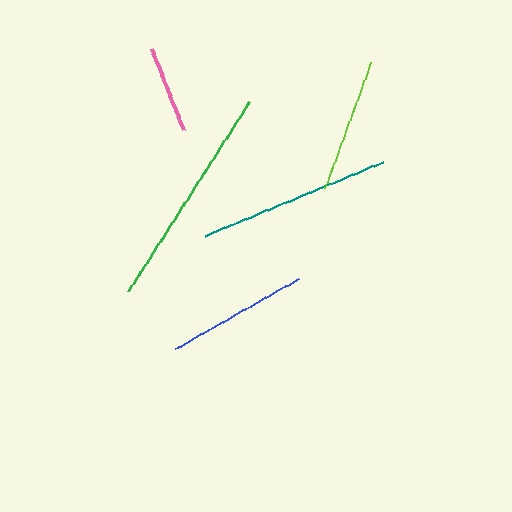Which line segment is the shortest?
The pink line is the shortest at approximately 87 pixels.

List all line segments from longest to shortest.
From longest to shortest: green, teal, blue, lime, pink.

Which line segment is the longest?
The green line is the longest at approximately 225 pixels.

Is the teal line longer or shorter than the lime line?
The teal line is longer than the lime line.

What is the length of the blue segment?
The blue segment is approximately 142 pixels long.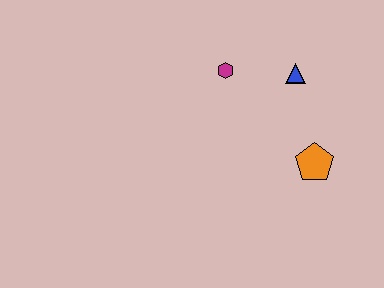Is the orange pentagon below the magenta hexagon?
Yes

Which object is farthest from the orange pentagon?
The magenta hexagon is farthest from the orange pentagon.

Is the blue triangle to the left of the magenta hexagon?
No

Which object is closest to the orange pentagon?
The blue triangle is closest to the orange pentagon.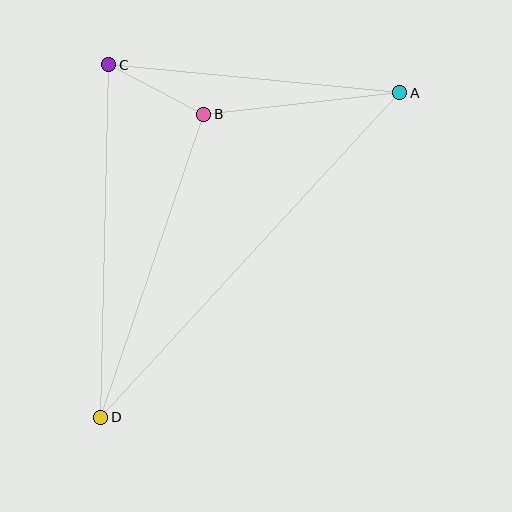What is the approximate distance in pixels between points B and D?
The distance between B and D is approximately 320 pixels.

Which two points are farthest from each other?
Points A and D are farthest from each other.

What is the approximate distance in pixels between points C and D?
The distance between C and D is approximately 353 pixels.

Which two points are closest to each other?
Points B and C are closest to each other.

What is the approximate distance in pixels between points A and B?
The distance between A and B is approximately 198 pixels.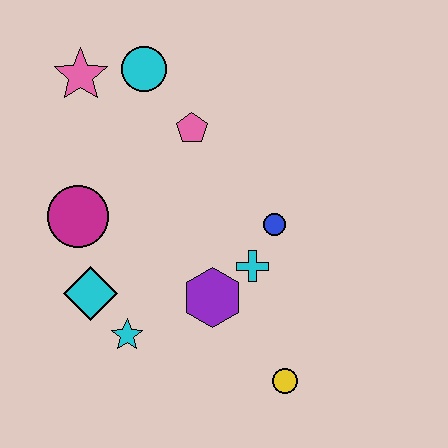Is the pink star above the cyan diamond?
Yes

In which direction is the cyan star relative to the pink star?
The cyan star is below the pink star.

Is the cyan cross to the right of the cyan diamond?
Yes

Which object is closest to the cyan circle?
The pink star is closest to the cyan circle.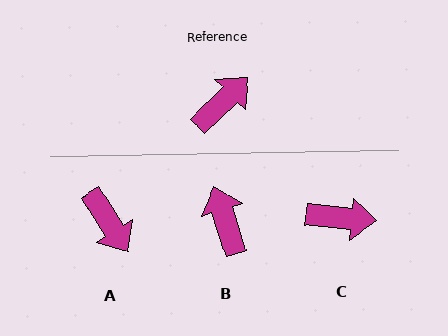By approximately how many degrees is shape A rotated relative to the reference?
Approximately 102 degrees clockwise.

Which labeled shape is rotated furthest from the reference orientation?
A, about 102 degrees away.